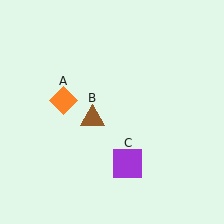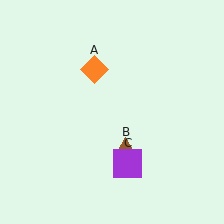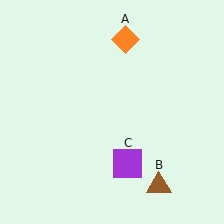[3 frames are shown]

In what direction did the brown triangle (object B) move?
The brown triangle (object B) moved down and to the right.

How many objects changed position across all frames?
2 objects changed position: orange diamond (object A), brown triangle (object B).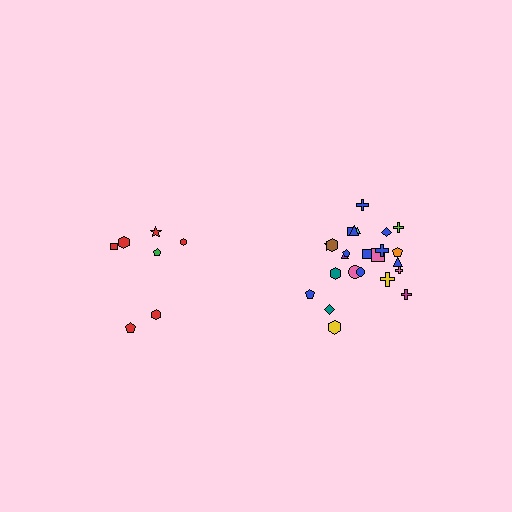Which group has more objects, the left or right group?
The right group.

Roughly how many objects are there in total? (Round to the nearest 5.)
Roughly 30 objects in total.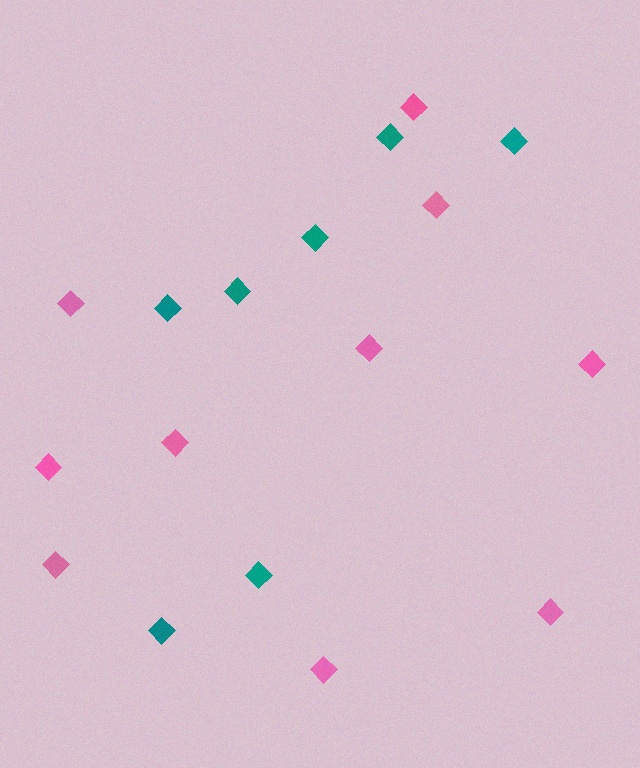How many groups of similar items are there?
There are 2 groups: one group of pink diamonds (10) and one group of teal diamonds (7).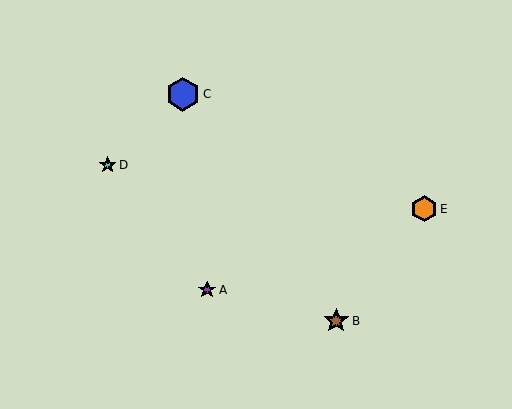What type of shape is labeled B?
Shape B is a brown star.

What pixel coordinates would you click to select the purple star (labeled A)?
Click at (207, 290) to select the purple star A.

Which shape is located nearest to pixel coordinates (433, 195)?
The orange hexagon (labeled E) at (424, 209) is nearest to that location.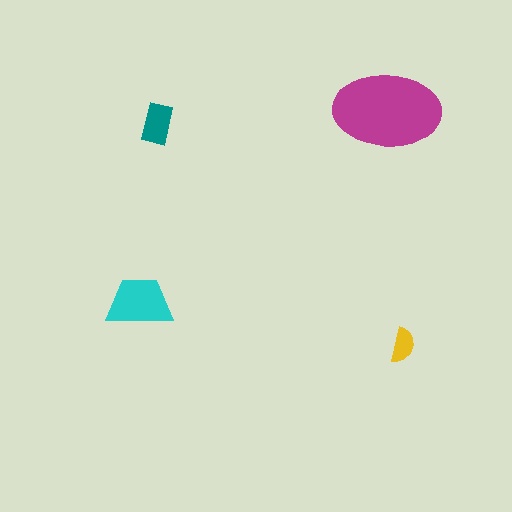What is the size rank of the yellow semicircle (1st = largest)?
4th.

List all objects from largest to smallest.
The magenta ellipse, the cyan trapezoid, the teal rectangle, the yellow semicircle.